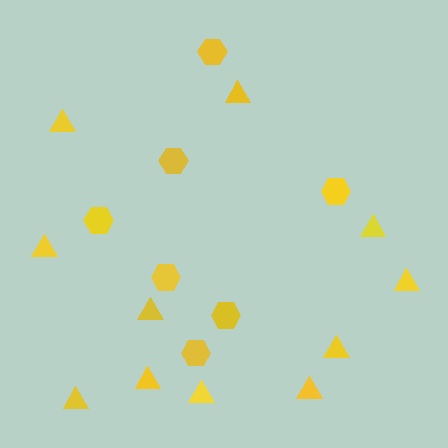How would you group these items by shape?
There are 2 groups: one group of triangles (11) and one group of hexagons (7).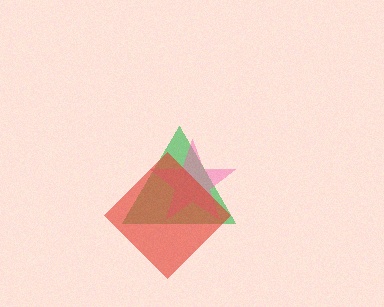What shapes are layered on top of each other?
The layered shapes are: a green triangle, a pink star, a red diamond.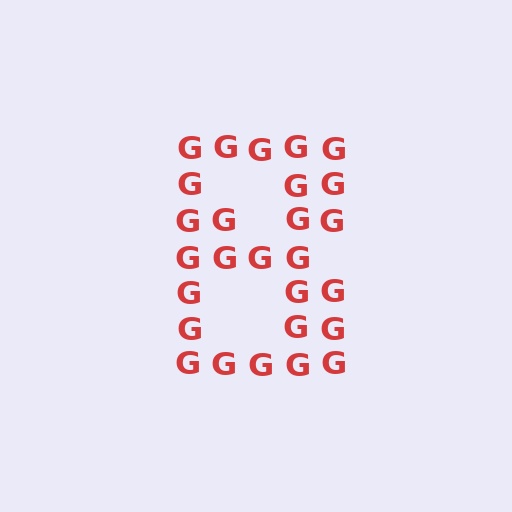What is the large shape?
The large shape is the digit 8.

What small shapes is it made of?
It is made of small letter G's.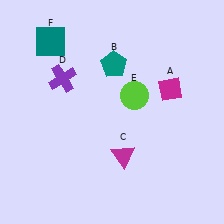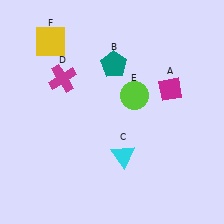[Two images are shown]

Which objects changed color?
C changed from magenta to cyan. D changed from purple to magenta. F changed from teal to yellow.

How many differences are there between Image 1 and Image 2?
There are 3 differences between the two images.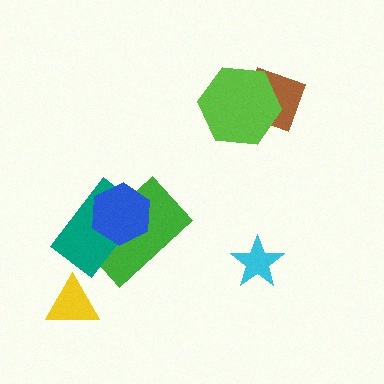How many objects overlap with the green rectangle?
2 objects overlap with the green rectangle.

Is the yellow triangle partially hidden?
No, no other shape covers it.